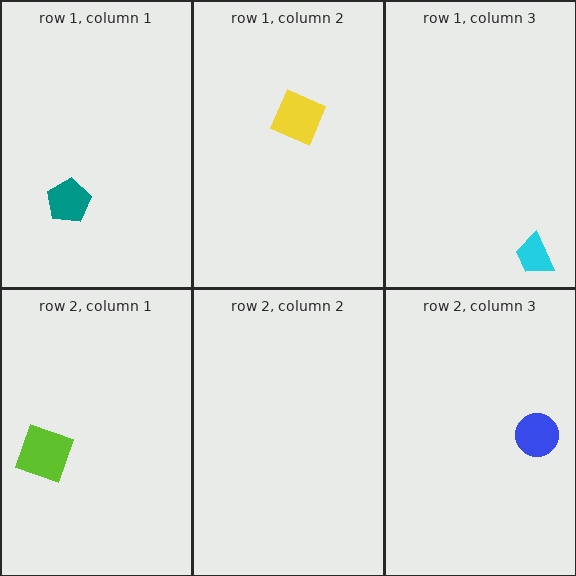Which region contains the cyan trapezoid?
The row 1, column 3 region.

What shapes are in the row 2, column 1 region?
The lime square.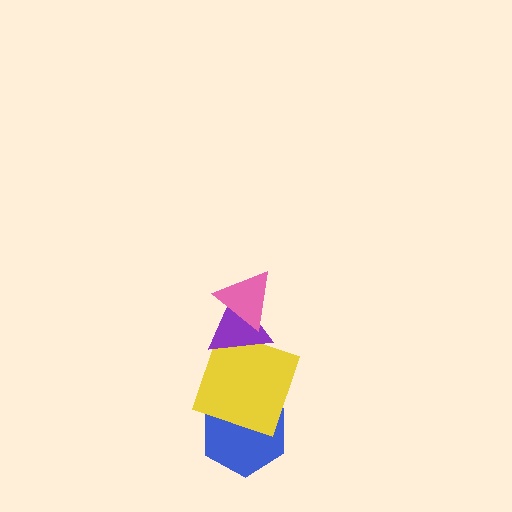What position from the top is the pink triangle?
The pink triangle is 1st from the top.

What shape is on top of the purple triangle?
The pink triangle is on top of the purple triangle.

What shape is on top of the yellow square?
The purple triangle is on top of the yellow square.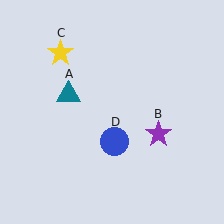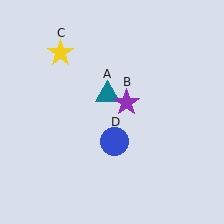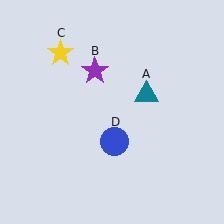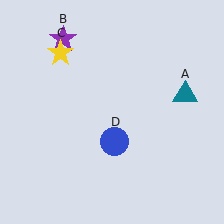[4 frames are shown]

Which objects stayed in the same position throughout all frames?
Yellow star (object C) and blue circle (object D) remained stationary.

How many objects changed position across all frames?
2 objects changed position: teal triangle (object A), purple star (object B).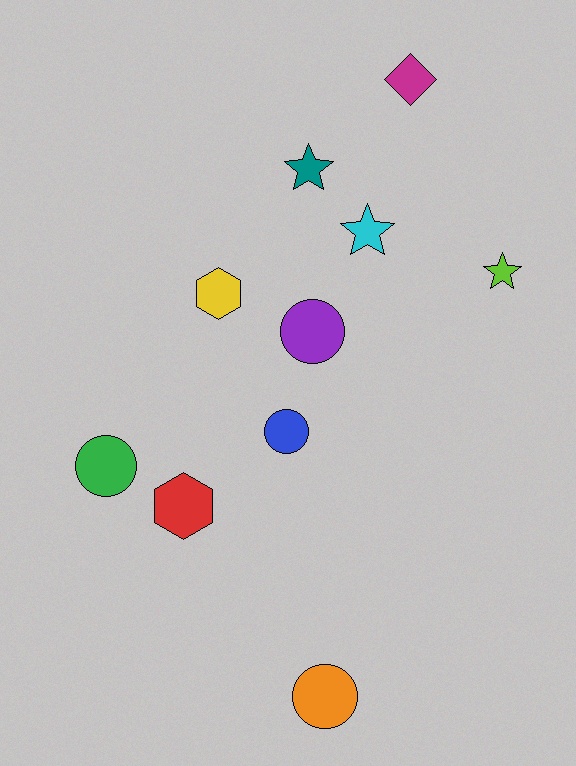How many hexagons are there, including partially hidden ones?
There are 2 hexagons.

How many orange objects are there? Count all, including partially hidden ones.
There is 1 orange object.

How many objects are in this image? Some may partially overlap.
There are 10 objects.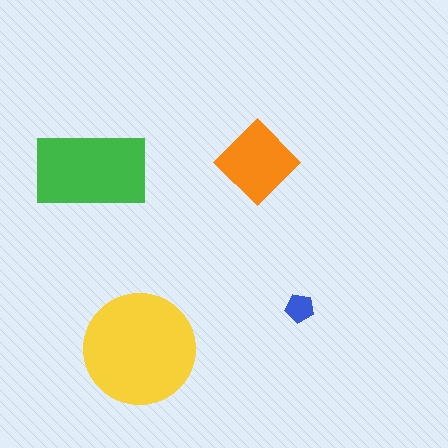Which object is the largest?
The yellow circle.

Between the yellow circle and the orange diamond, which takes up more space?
The yellow circle.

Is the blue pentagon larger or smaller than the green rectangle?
Smaller.